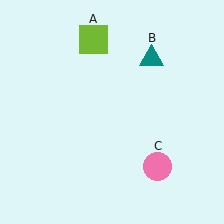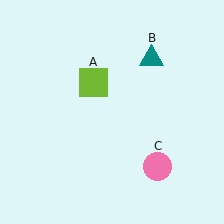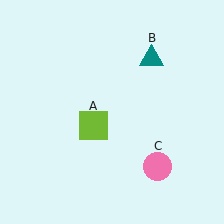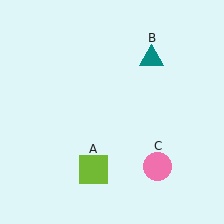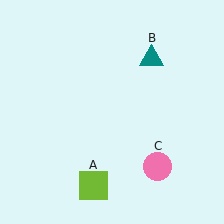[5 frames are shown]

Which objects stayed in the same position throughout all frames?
Teal triangle (object B) and pink circle (object C) remained stationary.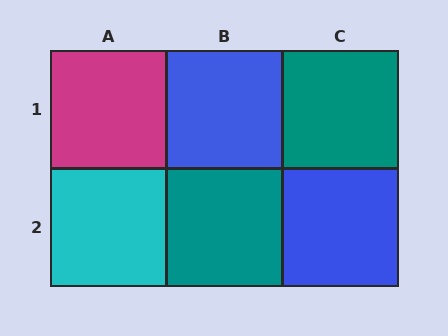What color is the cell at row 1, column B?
Blue.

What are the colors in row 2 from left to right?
Cyan, teal, blue.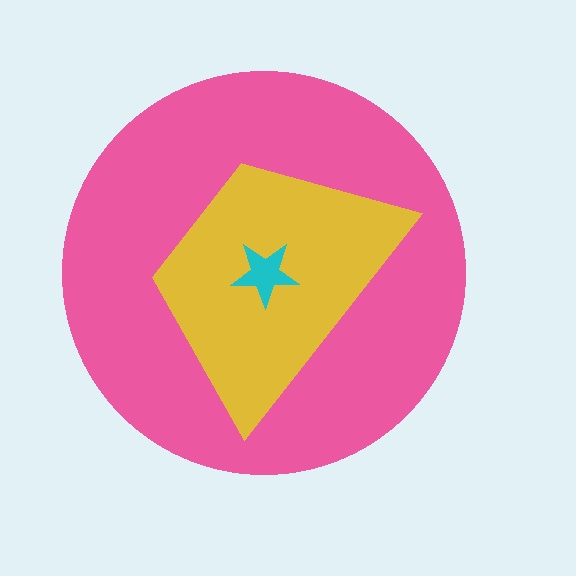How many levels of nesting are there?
3.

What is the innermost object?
The cyan star.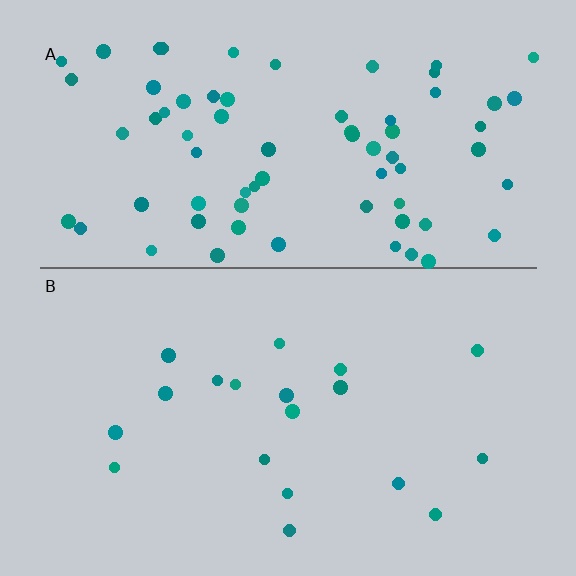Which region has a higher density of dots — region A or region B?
A (the top).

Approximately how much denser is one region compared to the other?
Approximately 3.8× — region A over region B.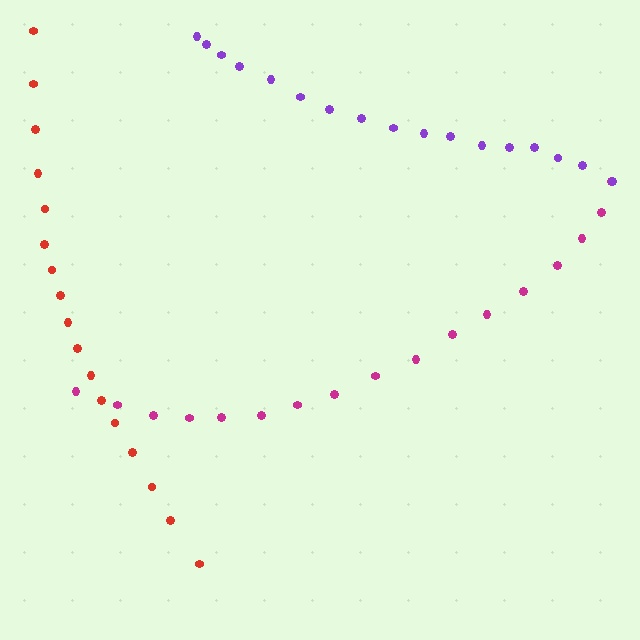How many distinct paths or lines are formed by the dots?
There are 3 distinct paths.